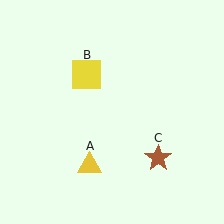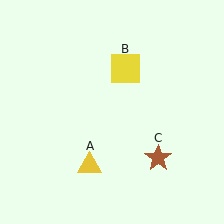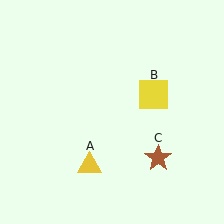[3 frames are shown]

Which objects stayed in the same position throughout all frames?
Yellow triangle (object A) and brown star (object C) remained stationary.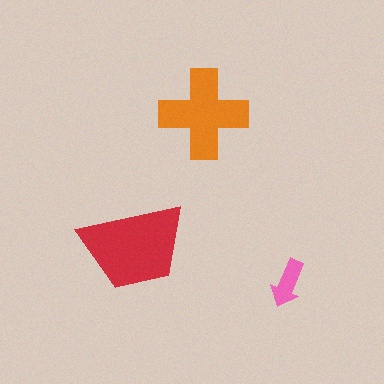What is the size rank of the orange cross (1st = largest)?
2nd.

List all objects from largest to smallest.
The red trapezoid, the orange cross, the pink arrow.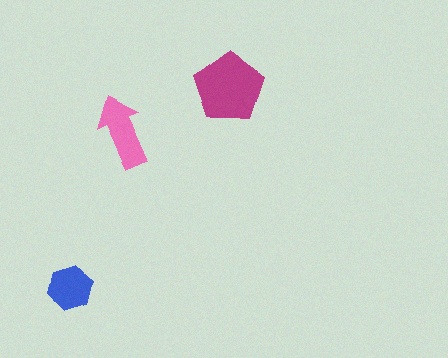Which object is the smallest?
The blue hexagon.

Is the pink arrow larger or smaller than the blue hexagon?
Larger.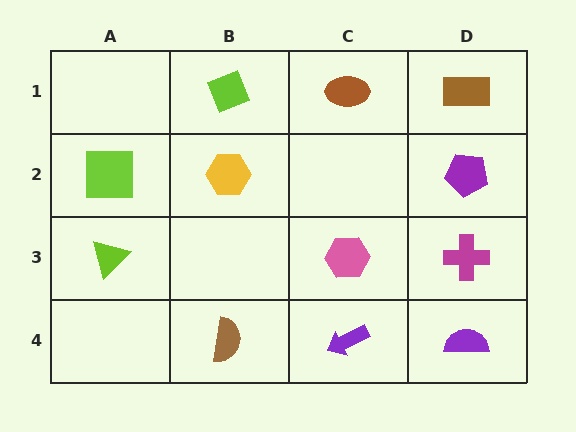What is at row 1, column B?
A lime diamond.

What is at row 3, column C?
A pink hexagon.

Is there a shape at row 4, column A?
No, that cell is empty.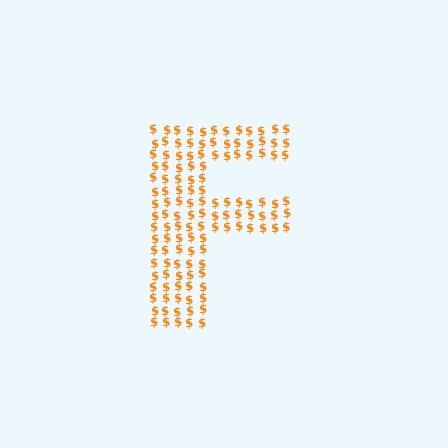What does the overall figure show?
The overall figure shows the letter F.